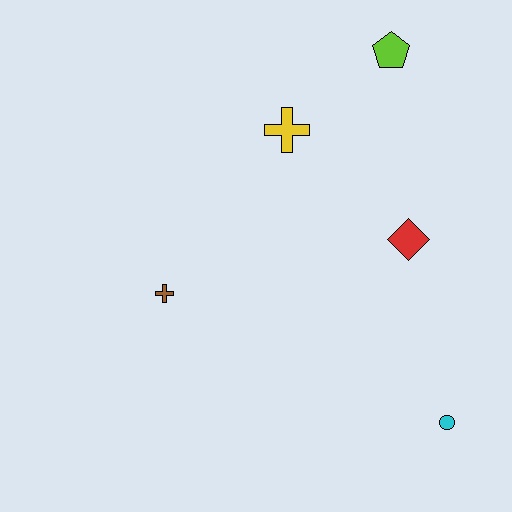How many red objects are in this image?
There is 1 red object.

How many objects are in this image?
There are 5 objects.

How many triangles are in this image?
There are no triangles.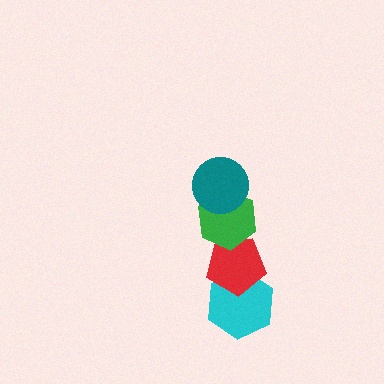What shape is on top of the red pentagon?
The green hexagon is on top of the red pentagon.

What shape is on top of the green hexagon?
The teal circle is on top of the green hexagon.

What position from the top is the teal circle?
The teal circle is 1st from the top.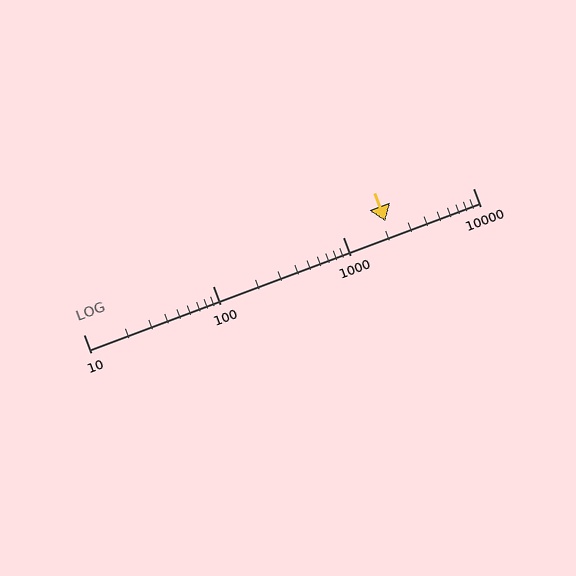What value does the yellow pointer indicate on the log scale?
The pointer indicates approximately 2100.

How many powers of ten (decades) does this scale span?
The scale spans 3 decades, from 10 to 10000.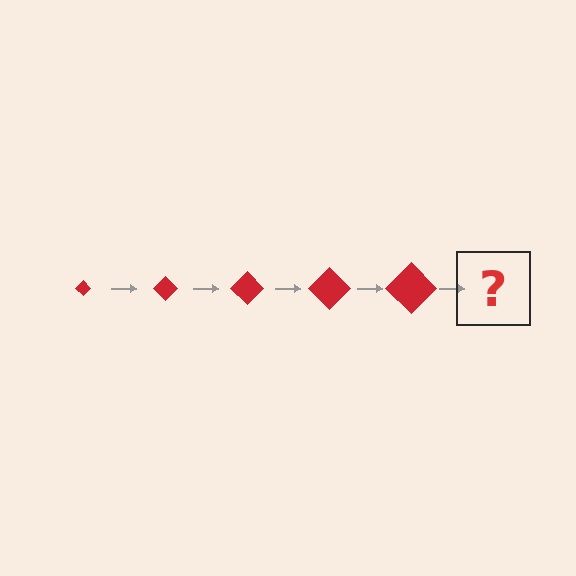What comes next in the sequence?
The next element should be a red diamond, larger than the previous one.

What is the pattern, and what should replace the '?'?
The pattern is that the diamond gets progressively larger each step. The '?' should be a red diamond, larger than the previous one.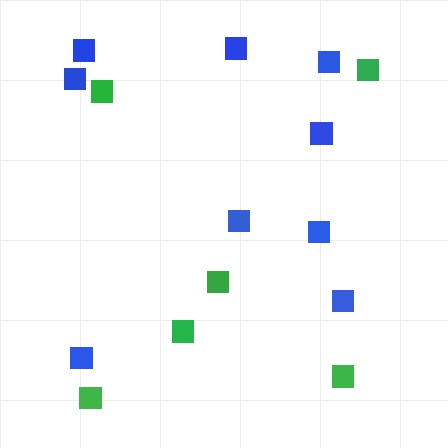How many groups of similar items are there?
There are 2 groups: one group of blue squares (9) and one group of green squares (6).